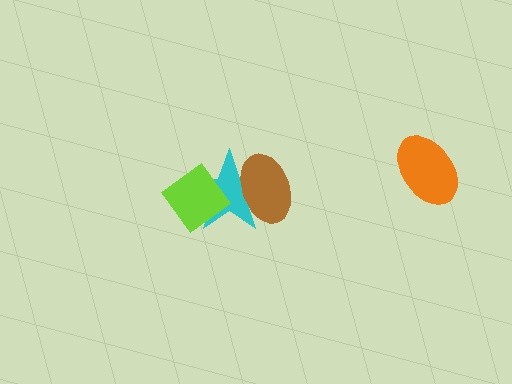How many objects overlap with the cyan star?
2 objects overlap with the cyan star.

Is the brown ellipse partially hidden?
No, no other shape covers it.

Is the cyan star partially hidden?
Yes, it is partially covered by another shape.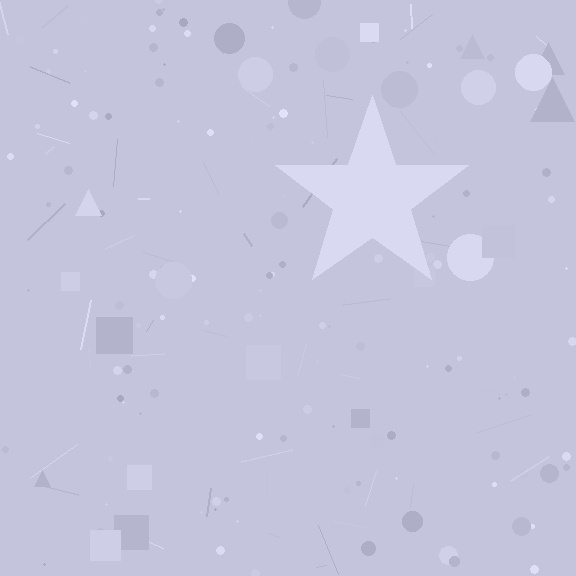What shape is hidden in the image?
A star is hidden in the image.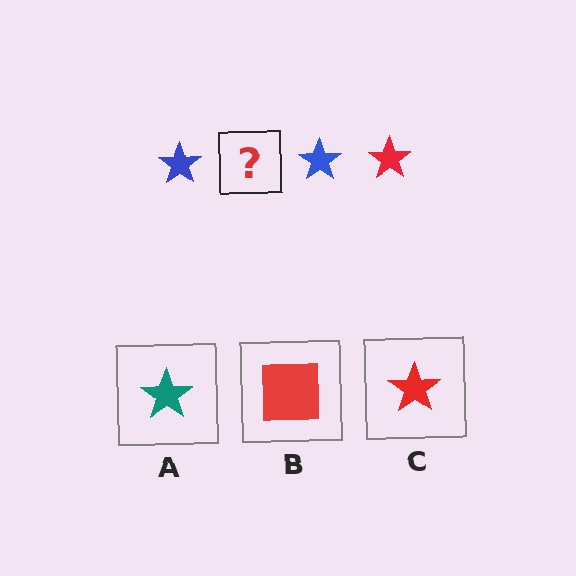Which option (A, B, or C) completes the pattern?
C.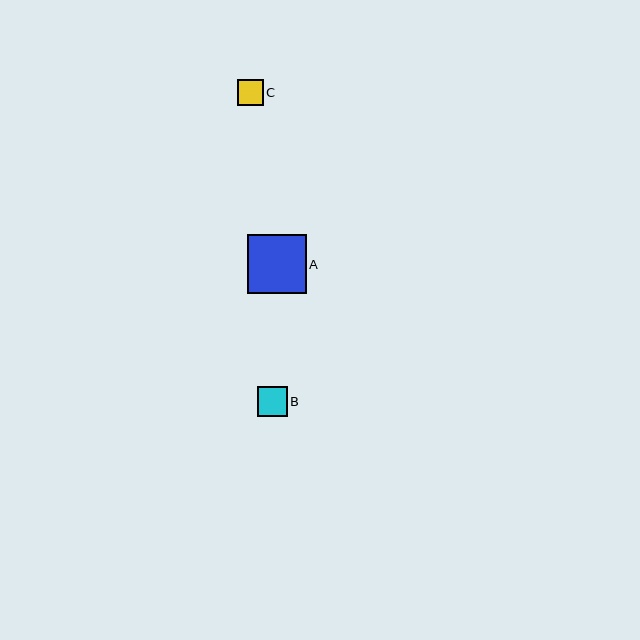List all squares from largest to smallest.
From largest to smallest: A, B, C.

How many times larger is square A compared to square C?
Square A is approximately 2.3 times the size of square C.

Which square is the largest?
Square A is the largest with a size of approximately 59 pixels.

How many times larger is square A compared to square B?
Square A is approximately 2.0 times the size of square B.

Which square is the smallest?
Square C is the smallest with a size of approximately 26 pixels.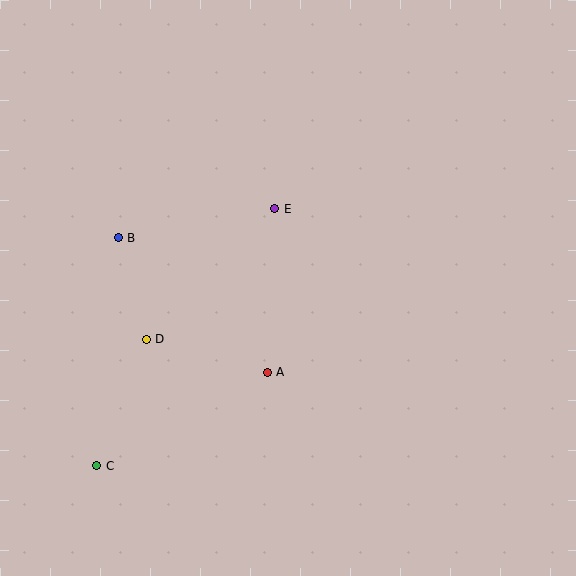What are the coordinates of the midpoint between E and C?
The midpoint between E and C is at (186, 337).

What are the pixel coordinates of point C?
Point C is at (97, 466).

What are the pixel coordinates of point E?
Point E is at (275, 209).